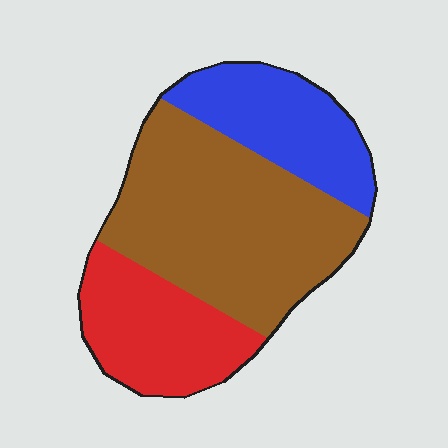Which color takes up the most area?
Brown, at roughly 50%.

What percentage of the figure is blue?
Blue covers about 25% of the figure.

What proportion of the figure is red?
Red covers 25% of the figure.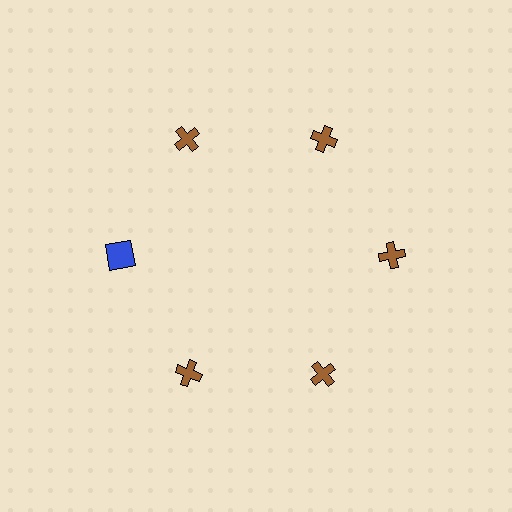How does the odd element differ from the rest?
It differs in both color (blue instead of brown) and shape (square instead of cross).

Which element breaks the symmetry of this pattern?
The blue square at roughly the 9 o'clock position breaks the symmetry. All other shapes are brown crosses.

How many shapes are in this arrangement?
There are 6 shapes arranged in a ring pattern.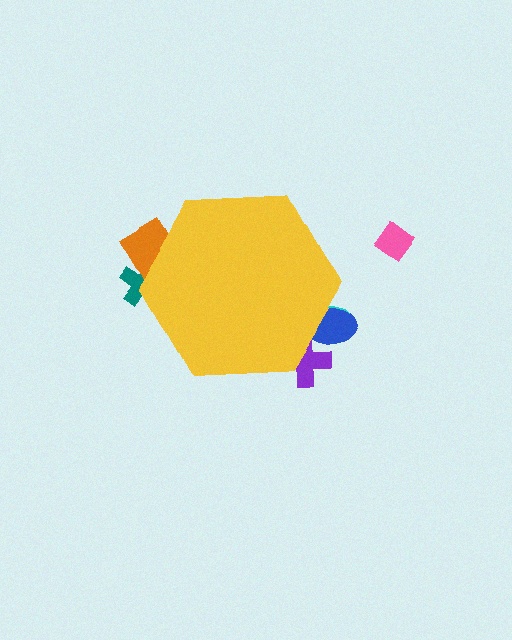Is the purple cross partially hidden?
Yes, the purple cross is partially hidden behind the yellow hexagon.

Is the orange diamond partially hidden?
Yes, the orange diamond is partially hidden behind the yellow hexagon.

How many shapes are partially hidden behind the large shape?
5 shapes are partially hidden.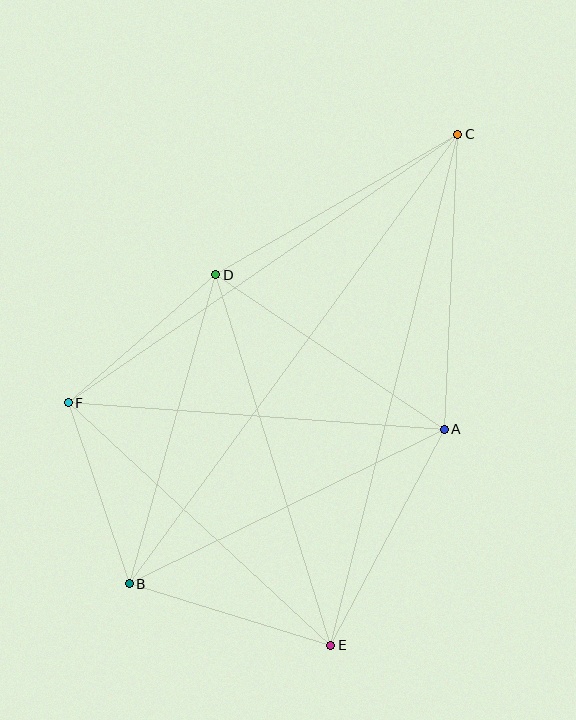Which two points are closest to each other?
Points B and F are closest to each other.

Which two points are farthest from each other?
Points B and C are farthest from each other.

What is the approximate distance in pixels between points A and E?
The distance between A and E is approximately 244 pixels.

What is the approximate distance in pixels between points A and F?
The distance between A and F is approximately 377 pixels.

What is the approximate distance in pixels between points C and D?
The distance between C and D is approximately 280 pixels.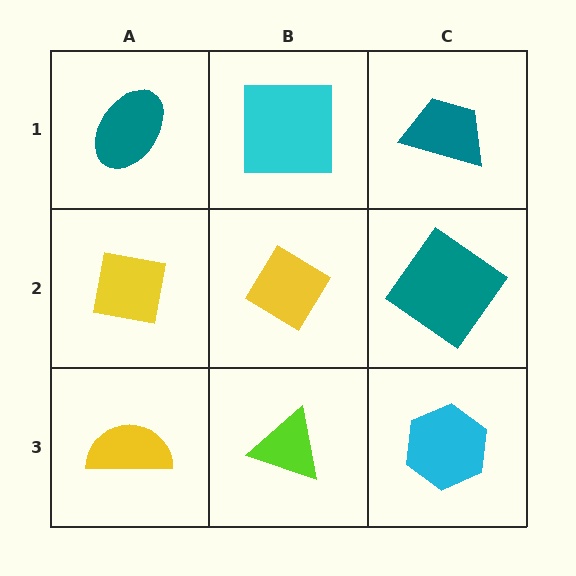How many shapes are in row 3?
3 shapes.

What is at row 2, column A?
A yellow square.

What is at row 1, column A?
A teal ellipse.